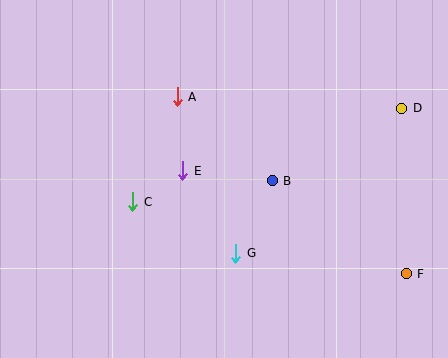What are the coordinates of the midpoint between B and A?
The midpoint between B and A is at (225, 139).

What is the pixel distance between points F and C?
The distance between F and C is 283 pixels.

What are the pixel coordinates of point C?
Point C is at (133, 202).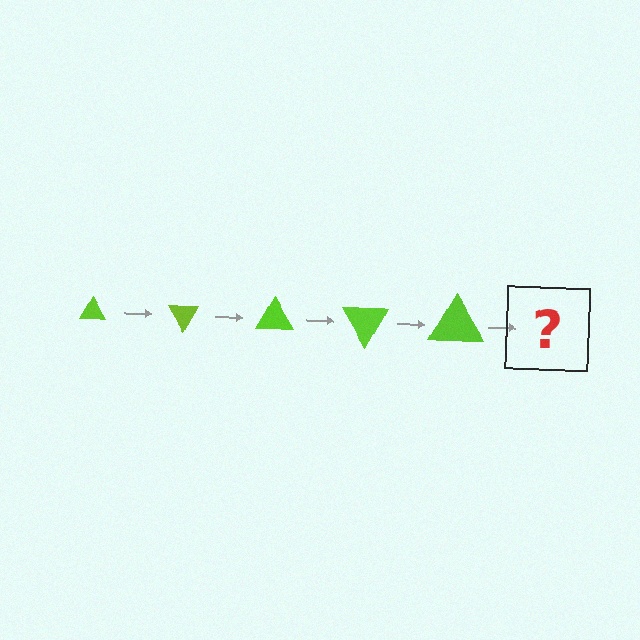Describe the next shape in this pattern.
It should be a triangle, larger than the previous one and rotated 300 degrees from the start.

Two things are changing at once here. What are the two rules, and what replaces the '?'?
The two rules are that the triangle grows larger each step and it rotates 60 degrees each step. The '?' should be a triangle, larger than the previous one and rotated 300 degrees from the start.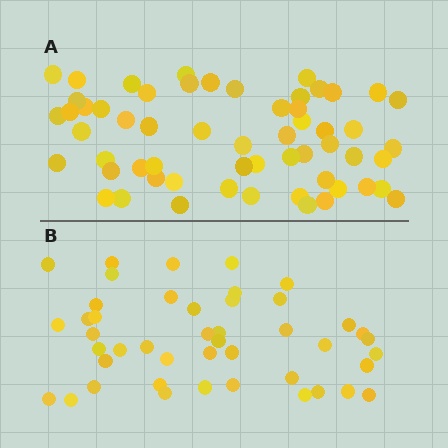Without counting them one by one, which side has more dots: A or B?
Region A (the top region) has more dots.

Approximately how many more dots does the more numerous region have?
Region A has approximately 15 more dots than region B.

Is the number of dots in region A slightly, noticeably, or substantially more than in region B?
Region A has noticeably more, but not dramatically so. The ratio is roughly 1.3 to 1.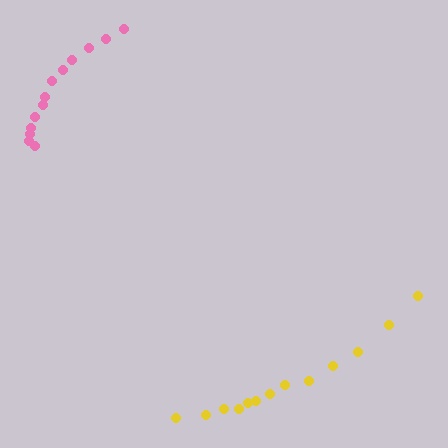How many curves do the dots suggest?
There are 2 distinct paths.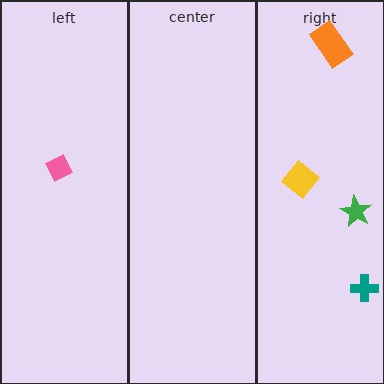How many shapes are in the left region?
1.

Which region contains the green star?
The right region.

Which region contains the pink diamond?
The left region.